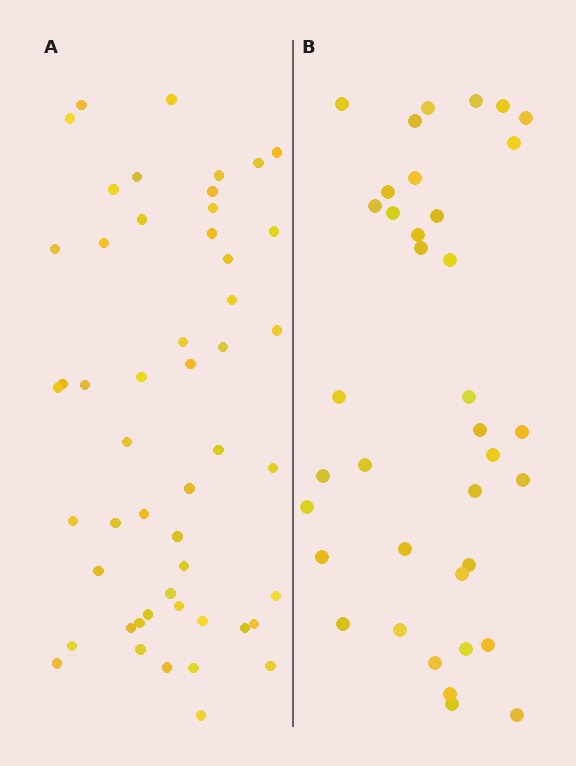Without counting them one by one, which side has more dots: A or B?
Region A (the left region) has more dots.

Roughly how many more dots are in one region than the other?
Region A has approximately 15 more dots than region B.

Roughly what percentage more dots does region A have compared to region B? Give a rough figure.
About 40% more.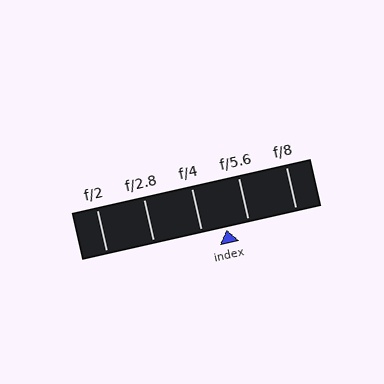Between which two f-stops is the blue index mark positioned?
The index mark is between f/4 and f/5.6.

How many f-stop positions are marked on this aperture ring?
There are 5 f-stop positions marked.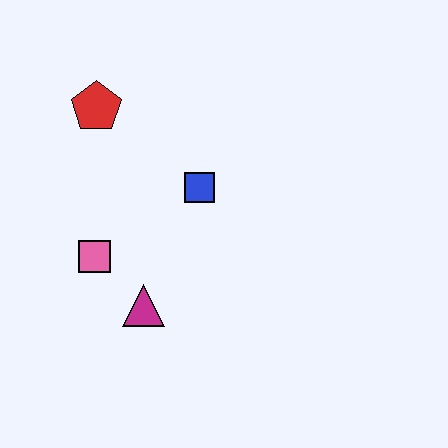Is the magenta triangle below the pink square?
Yes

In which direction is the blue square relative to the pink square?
The blue square is to the right of the pink square.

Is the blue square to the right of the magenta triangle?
Yes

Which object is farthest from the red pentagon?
The magenta triangle is farthest from the red pentagon.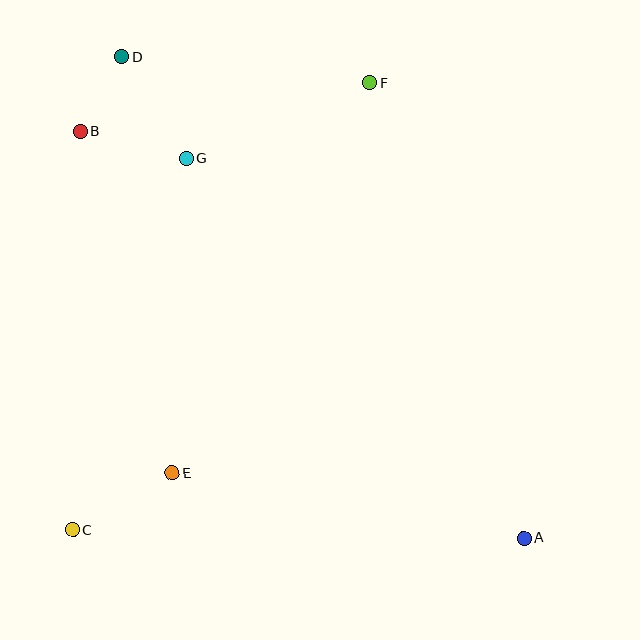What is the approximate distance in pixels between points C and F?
The distance between C and F is approximately 537 pixels.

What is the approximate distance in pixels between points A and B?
The distance between A and B is approximately 602 pixels.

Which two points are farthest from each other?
Points A and D are farthest from each other.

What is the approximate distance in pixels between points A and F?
The distance between A and F is approximately 480 pixels.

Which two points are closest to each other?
Points B and D are closest to each other.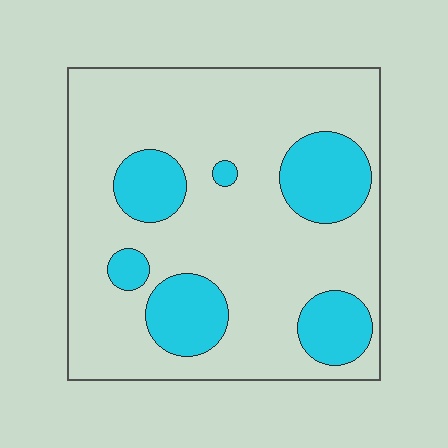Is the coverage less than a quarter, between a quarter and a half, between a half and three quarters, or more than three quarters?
Less than a quarter.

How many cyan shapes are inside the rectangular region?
6.